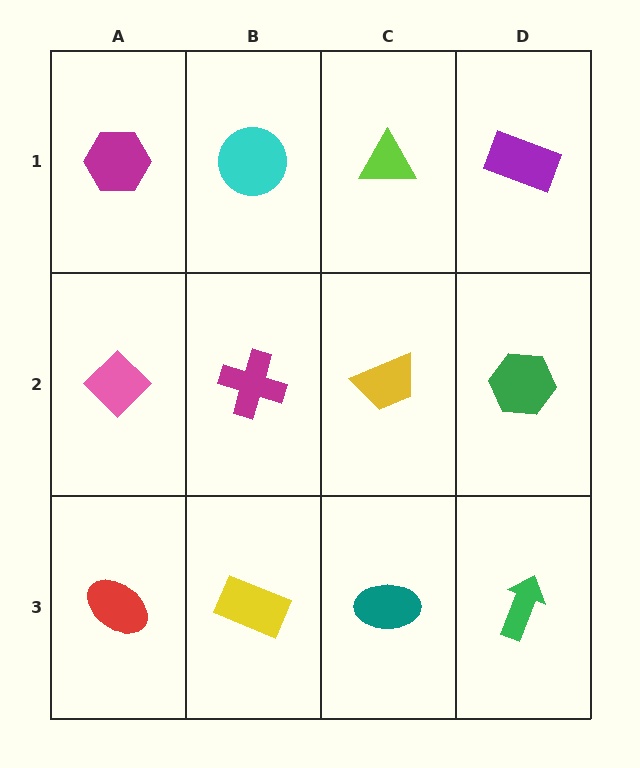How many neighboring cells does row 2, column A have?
3.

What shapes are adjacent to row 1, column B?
A magenta cross (row 2, column B), a magenta hexagon (row 1, column A), a lime triangle (row 1, column C).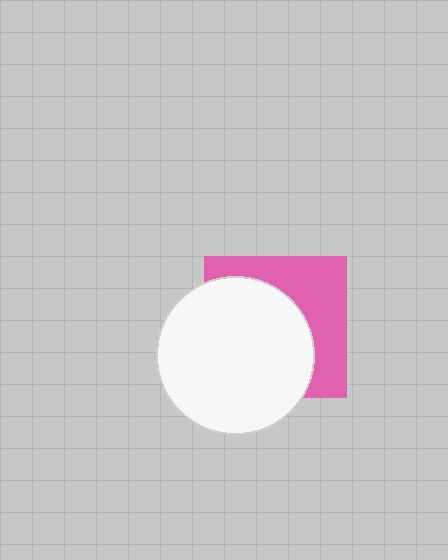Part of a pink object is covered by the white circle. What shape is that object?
It is a square.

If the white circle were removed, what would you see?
You would see the complete pink square.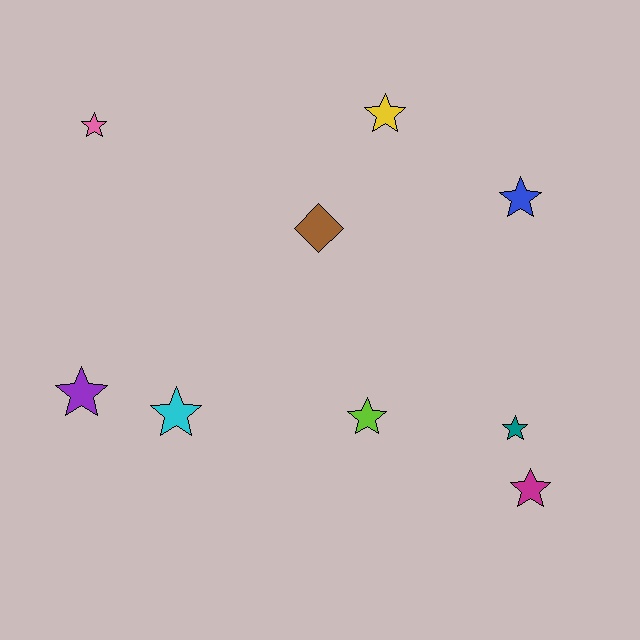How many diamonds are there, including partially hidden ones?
There is 1 diamond.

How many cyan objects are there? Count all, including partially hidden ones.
There is 1 cyan object.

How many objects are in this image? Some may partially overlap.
There are 9 objects.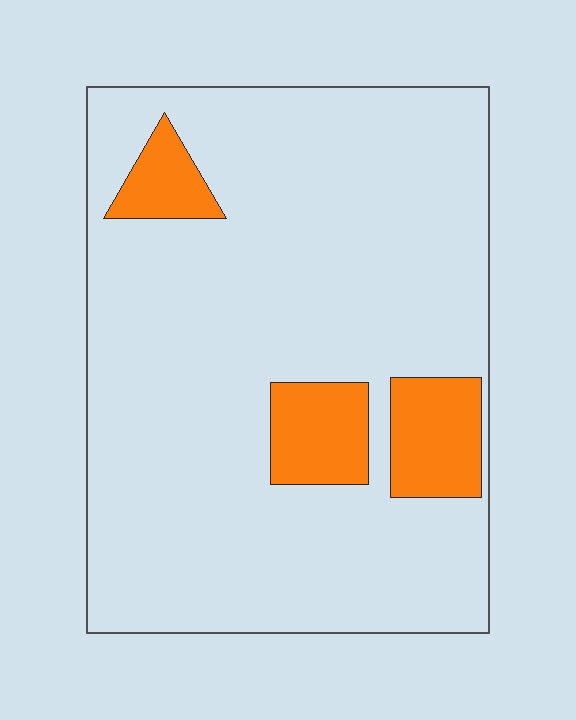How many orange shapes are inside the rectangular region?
3.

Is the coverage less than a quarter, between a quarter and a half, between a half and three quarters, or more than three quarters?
Less than a quarter.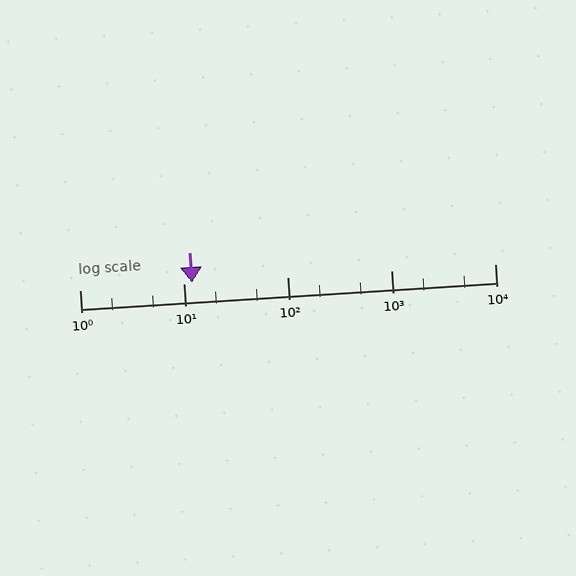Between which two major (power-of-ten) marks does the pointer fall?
The pointer is between 10 and 100.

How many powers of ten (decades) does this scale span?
The scale spans 4 decades, from 1 to 10000.